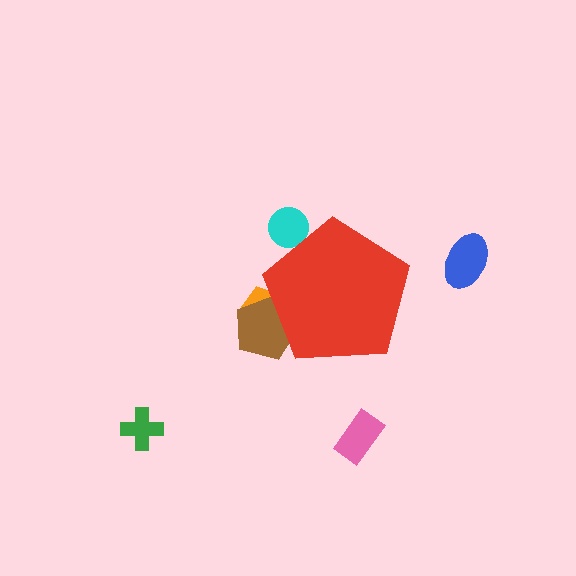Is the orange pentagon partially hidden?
Yes, the orange pentagon is partially hidden behind the red pentagon.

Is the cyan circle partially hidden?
Yes, the cyan circle is partially hidden behind the red pentagon.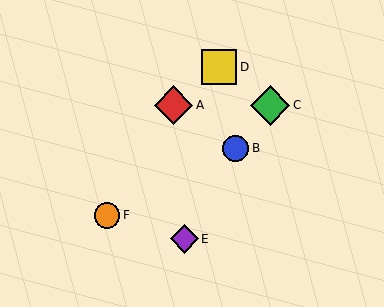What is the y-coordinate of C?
Object C is at y≈105.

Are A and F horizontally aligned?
No, A is at y≈105 and F is at y≈215.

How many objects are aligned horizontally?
2 objects (A, C) are aligned horizontally.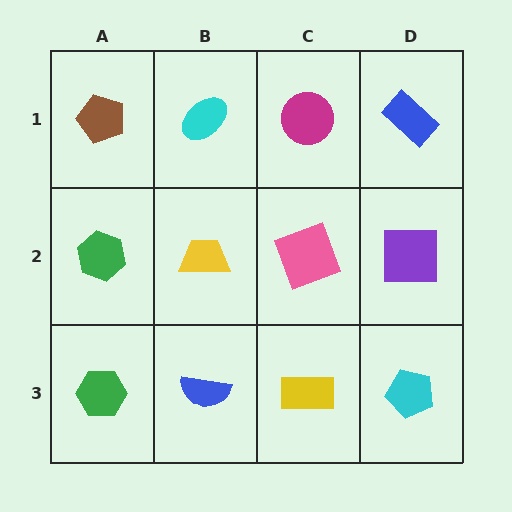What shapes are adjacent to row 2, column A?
A brown pentagon (row 1, column A), a green hexagon (row 3, column A), a yellow trapezoid (row 2, column B).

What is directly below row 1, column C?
A pink square.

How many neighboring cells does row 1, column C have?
3.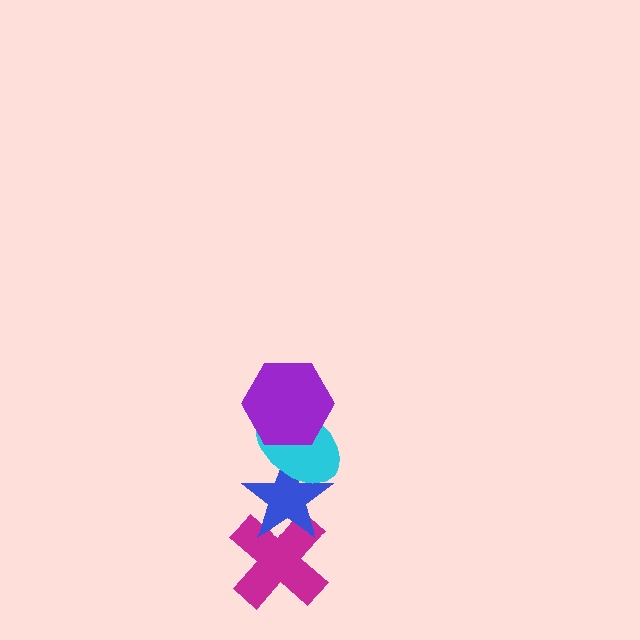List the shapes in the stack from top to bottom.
From top to bottom: the purple hexagon, the cyan ellipse, the blue star, the magenta cross.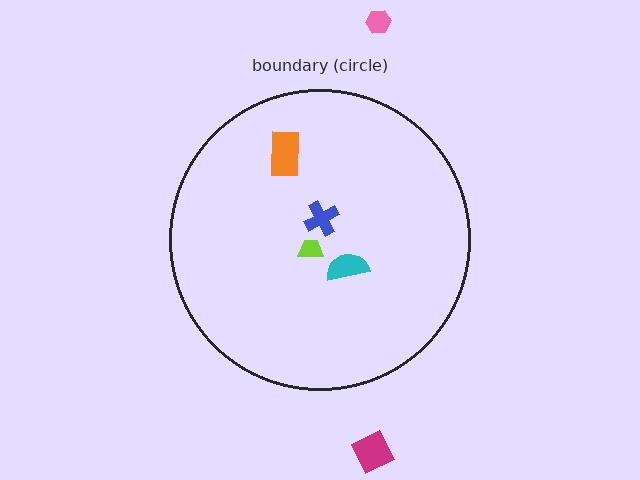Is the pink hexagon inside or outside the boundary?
Outside.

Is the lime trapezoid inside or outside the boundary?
Inside.